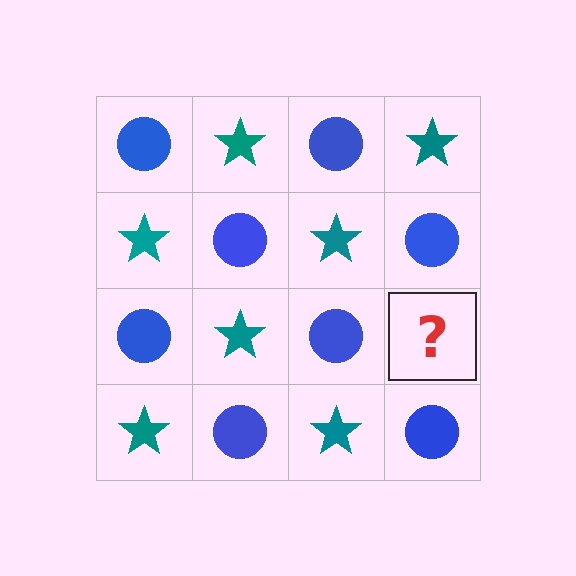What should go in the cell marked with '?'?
The missing cell should contain a teal star.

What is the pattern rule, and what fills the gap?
The rule is that it alternates blue circle and teal star in a checkerboard pattern. The gap should be filled with a teal star.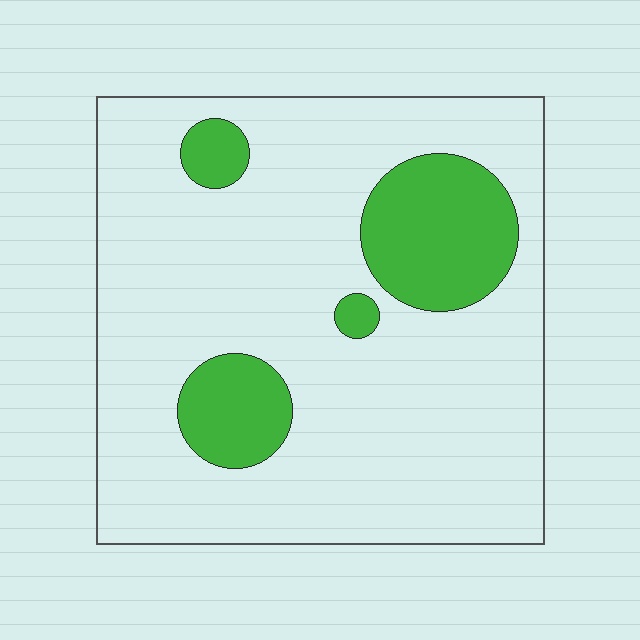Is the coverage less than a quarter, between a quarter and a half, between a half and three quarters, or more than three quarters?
Less than a quarter.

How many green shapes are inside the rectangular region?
4.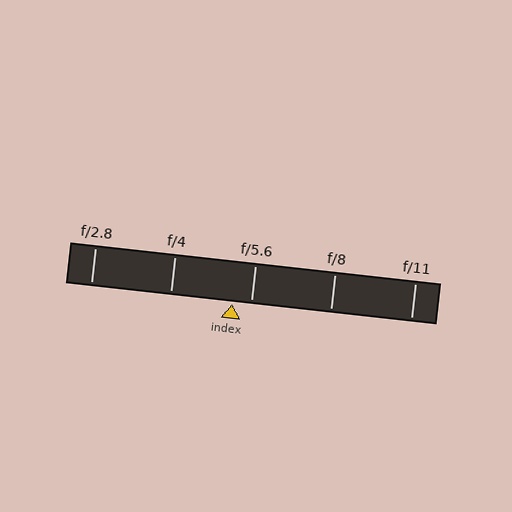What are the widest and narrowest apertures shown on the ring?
The widest aperture shown is f/2.8 and the narrowest is f/11.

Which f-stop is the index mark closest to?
The index mark is closest to f/5.6.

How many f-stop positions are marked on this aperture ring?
There are 5 f-stop positions marked.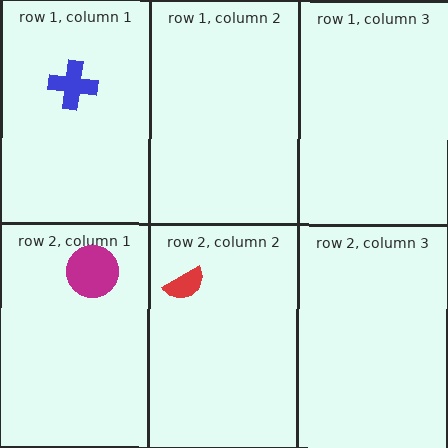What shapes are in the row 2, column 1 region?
The magenta circle.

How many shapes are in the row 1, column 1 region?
1.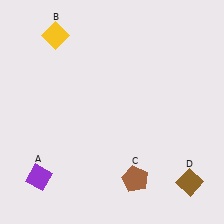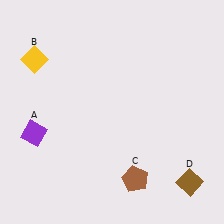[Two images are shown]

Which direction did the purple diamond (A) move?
The purple diamond (A) moved up.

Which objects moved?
The objects that moved are: the purple diamond (A), the yellow diamond (B).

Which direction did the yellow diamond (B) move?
The yellow diamond (B) moved down.